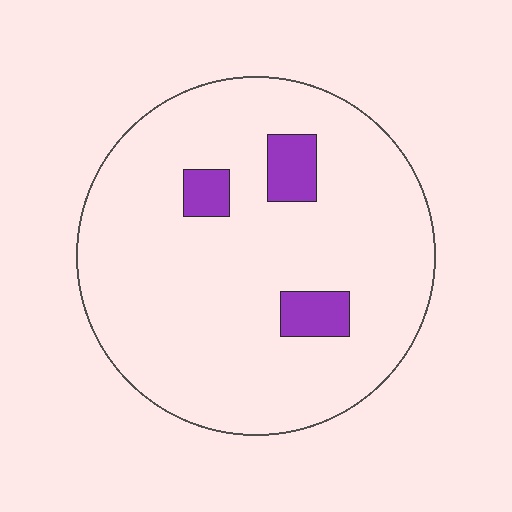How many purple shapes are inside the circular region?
3.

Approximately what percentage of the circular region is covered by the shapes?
Approximately 10%.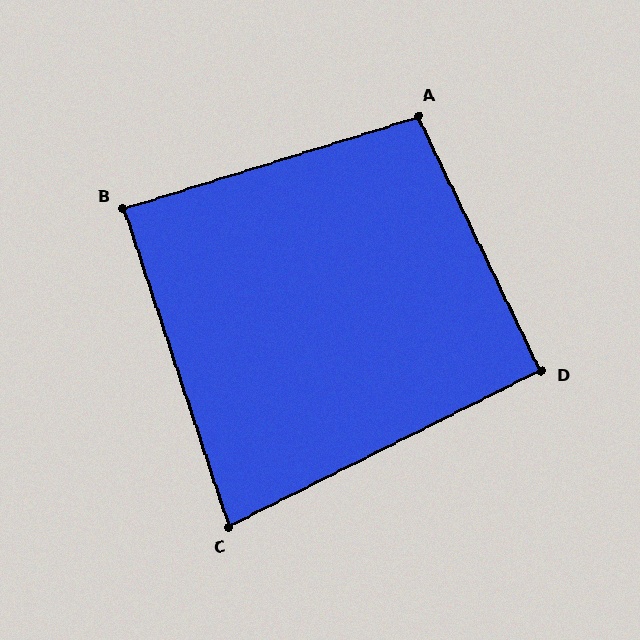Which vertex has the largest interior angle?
A, at approximately 98 degrees.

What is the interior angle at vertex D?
Approximately 91 degrees (approximately right).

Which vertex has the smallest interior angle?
C, at approximately 82 degrees.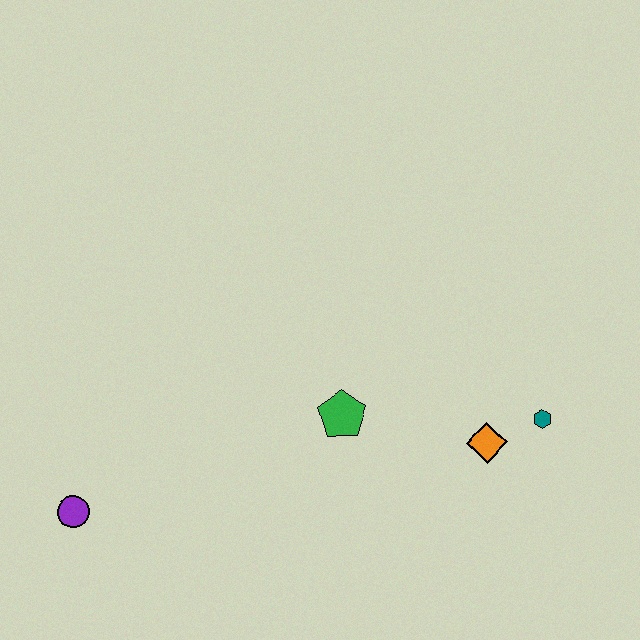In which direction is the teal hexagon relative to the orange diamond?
The teal hexagon is to the right of the orange diamond.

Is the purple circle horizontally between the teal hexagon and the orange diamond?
No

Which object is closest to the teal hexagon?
The orange diamond is closest to the teal hexagon.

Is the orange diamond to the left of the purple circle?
No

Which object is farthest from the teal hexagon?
The purple circle is farthest from the teal hexagon.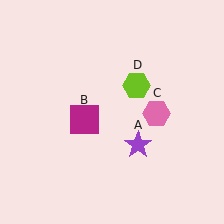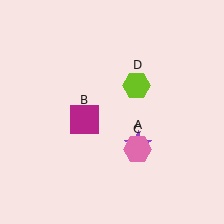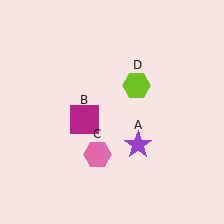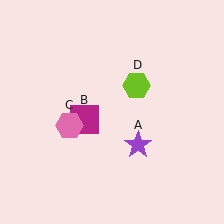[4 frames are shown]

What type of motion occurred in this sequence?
The pink hexagon (object C) rotated clockwise around the center of the scene.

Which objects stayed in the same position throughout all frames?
Purple star (object A) and magenta square (object B) and lime hexagon (object D) remained stationary.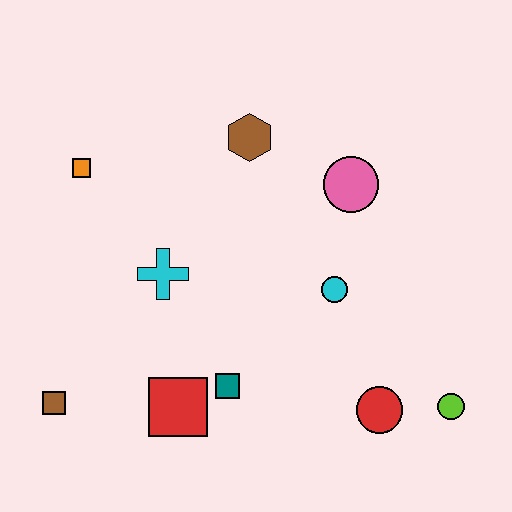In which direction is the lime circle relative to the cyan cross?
The lime circle is to the right of the cyan cross.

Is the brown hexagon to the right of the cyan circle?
No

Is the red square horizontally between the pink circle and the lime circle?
No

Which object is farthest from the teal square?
The orange square is farthest from the teal square.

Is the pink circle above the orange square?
No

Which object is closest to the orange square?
The cyan cross is closest to the orange square.